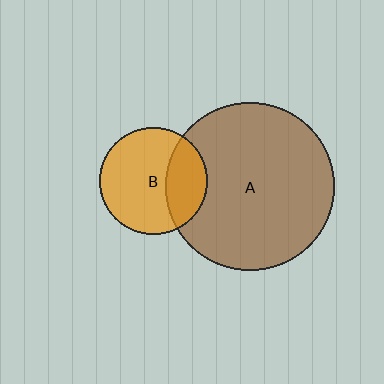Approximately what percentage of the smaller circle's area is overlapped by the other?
Approximately 30%.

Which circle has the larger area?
Circle A (brown).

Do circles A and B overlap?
Yes.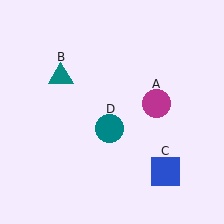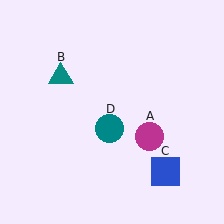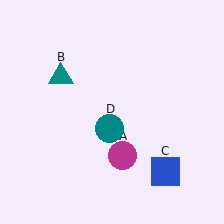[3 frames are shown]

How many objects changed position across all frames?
1 object changed position: magenta circle (object A).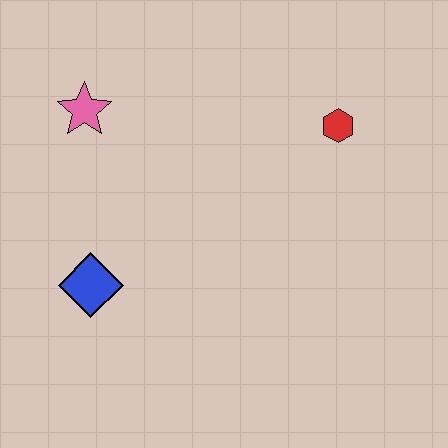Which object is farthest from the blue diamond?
The red hexagon is farthest from the blue diamond.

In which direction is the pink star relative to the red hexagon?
The pink star is to the left of the red hexagon.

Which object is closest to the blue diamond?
The pink star is closest to the blue diamond.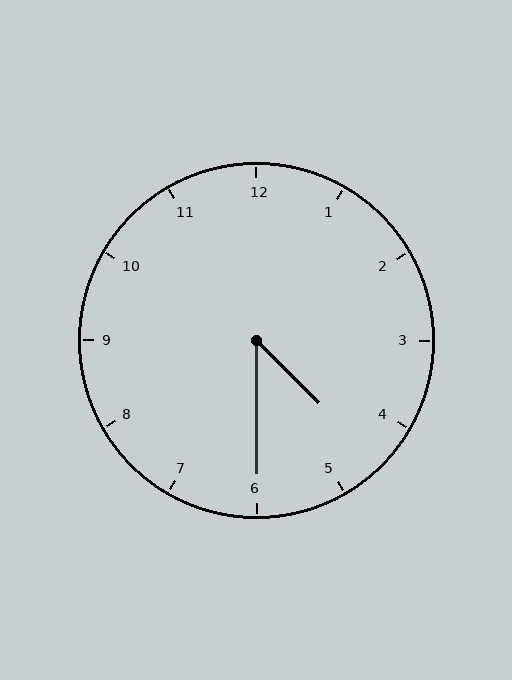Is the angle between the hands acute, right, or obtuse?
It is acute.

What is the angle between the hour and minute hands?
Approximately 45 degrees.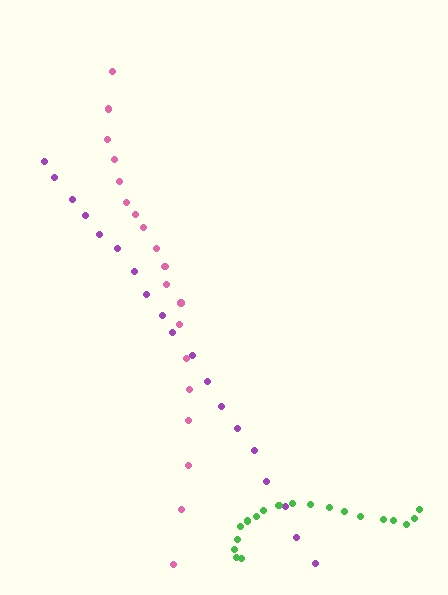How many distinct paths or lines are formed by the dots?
There are 3 distinct paths.